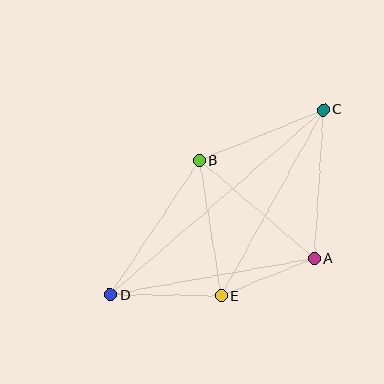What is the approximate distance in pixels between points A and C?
The distance between A and C is approximately 149 pixels.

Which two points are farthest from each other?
Points C and D are farthest from each other.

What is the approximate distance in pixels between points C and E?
The distance between C and E is approximately 212 pixels.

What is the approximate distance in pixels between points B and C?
The distance between B and C is approximately 134 pixels.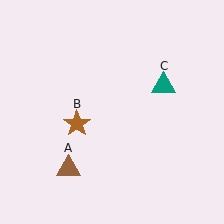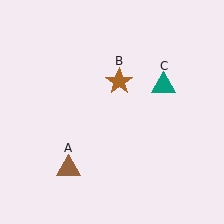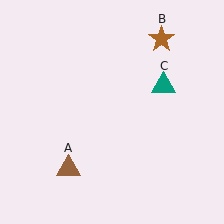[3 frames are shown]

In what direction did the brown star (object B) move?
The brown star (object B) moved up and to the right.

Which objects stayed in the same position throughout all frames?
Brown triangle (object A) and teal triangle (object C) remained stationary.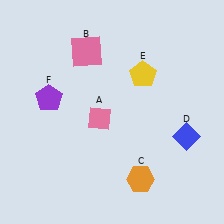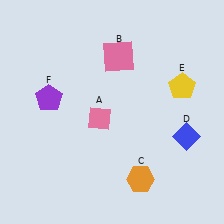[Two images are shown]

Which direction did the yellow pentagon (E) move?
The yellow pentagon (E) moved right.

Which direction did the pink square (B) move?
The pink square (B) moved right.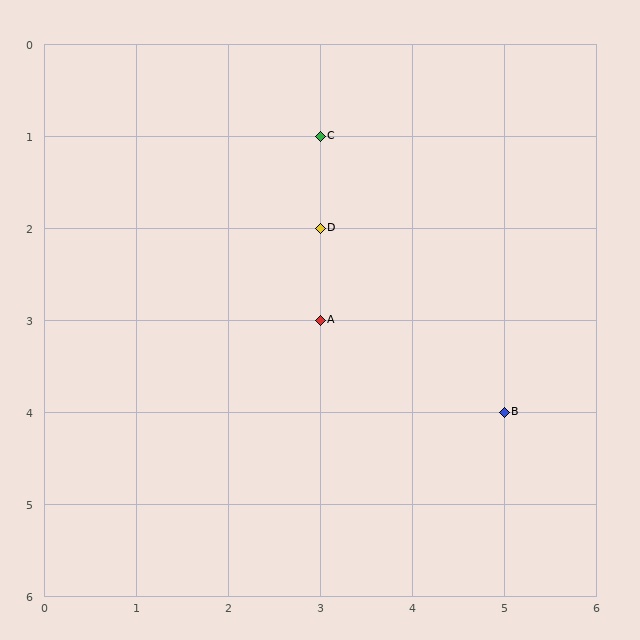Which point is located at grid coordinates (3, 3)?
Point A is at (3, 3).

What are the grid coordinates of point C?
Point C is at grid coordinates (3, 1).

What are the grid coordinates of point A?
Point A is at grid coordinates (3, 3).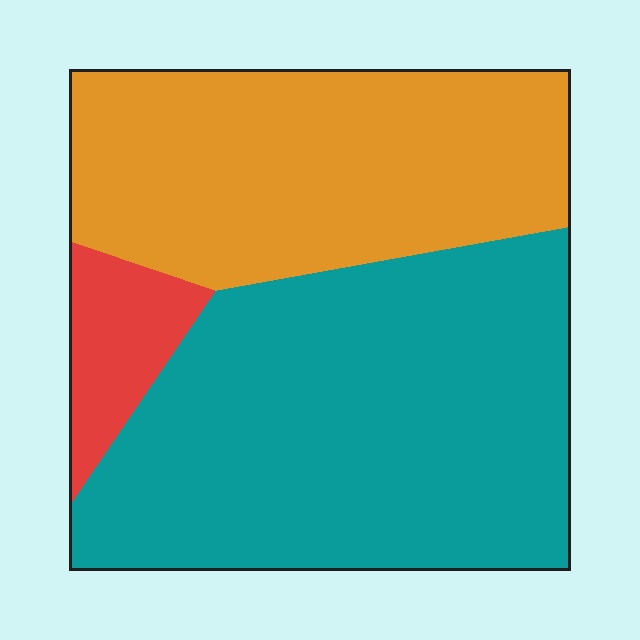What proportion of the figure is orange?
Orange takes up between a quarter and a half of the figure.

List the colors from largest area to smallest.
From largest to smallest: teal, orange, red.